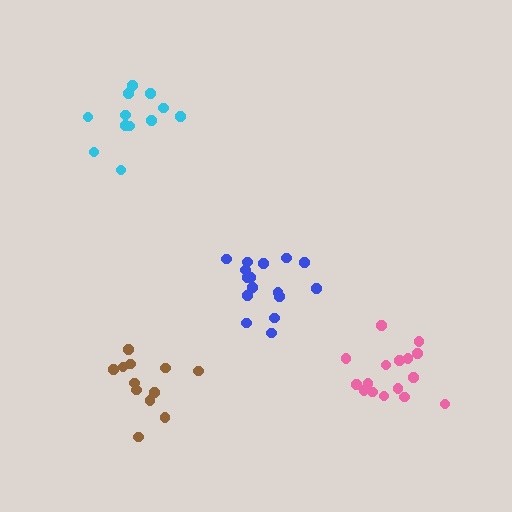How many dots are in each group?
Group 1: 16 dots, Group 2: 12 dots, Group 3: 12 dots, Group 4: 16 dots (56 total).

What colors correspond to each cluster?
The clusters are colored: blue, brown, cyan, pink.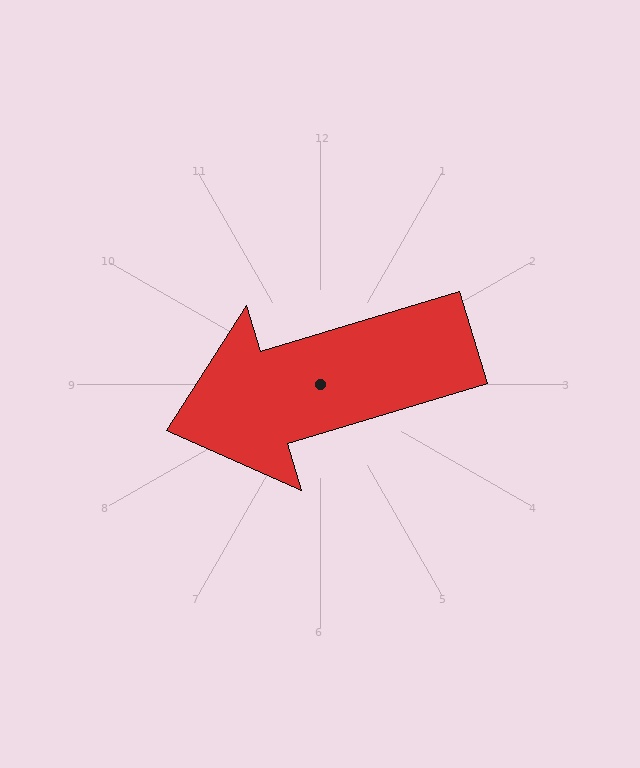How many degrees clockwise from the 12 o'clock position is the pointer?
Approximately 253 degrees.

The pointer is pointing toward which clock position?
Roughly 8 o'clock.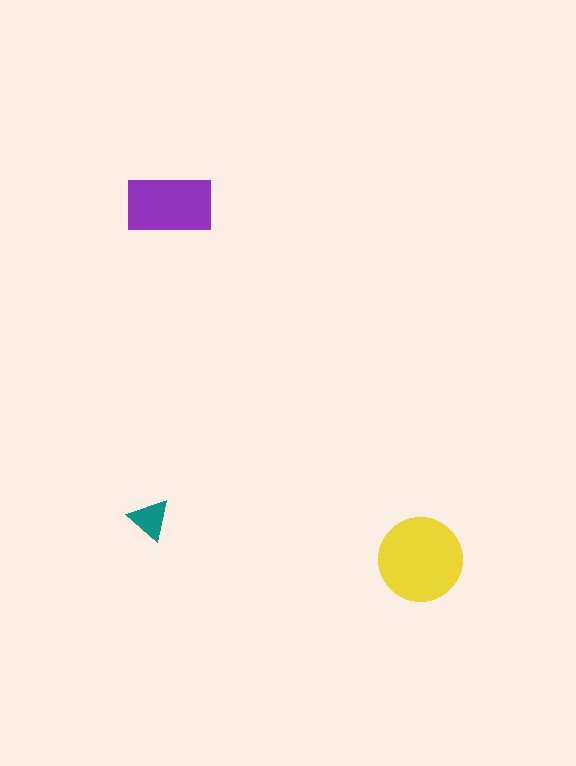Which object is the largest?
The yellow circle.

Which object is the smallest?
The teal triangle.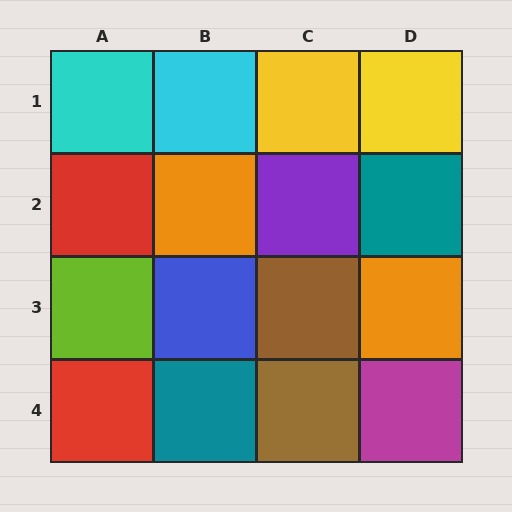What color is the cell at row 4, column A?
Red.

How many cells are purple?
1 cell is purple.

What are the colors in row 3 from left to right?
Lime, blue, brown, orange.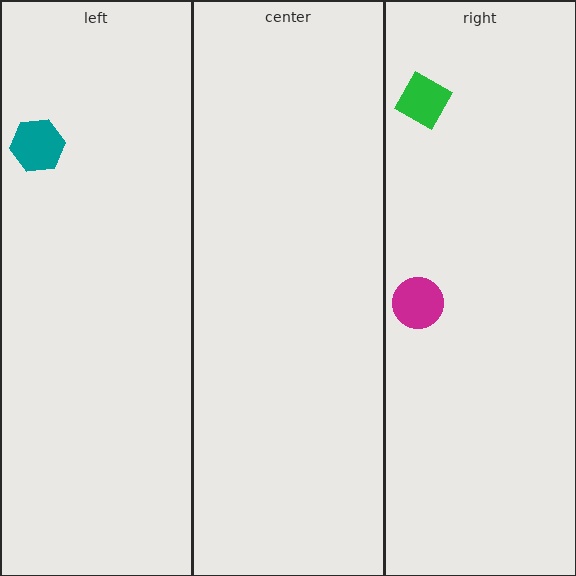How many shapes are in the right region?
2.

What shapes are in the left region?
The teal hexagon.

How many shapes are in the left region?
1.